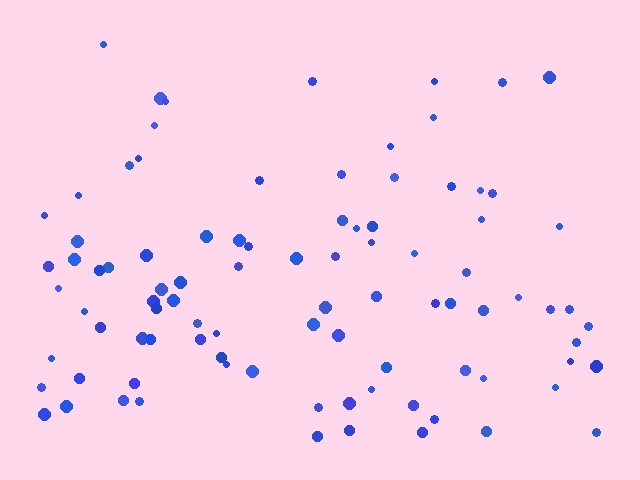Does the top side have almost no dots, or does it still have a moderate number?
Still a moderate number, just noticeably fewer than the bottom.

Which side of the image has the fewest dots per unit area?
The top.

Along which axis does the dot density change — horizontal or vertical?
Vertical.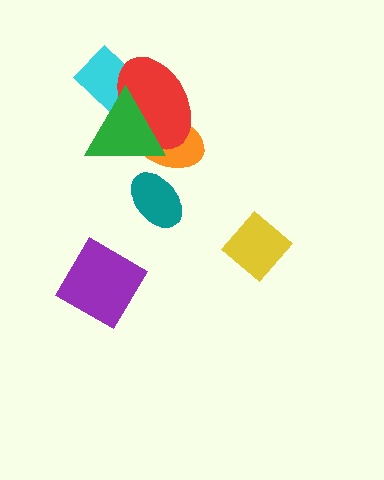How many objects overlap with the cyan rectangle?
2 objects overlap with the cyan rectangle.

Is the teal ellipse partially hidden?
No, no other shape covers it.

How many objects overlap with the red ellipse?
3 objects overlap with the red ellipse.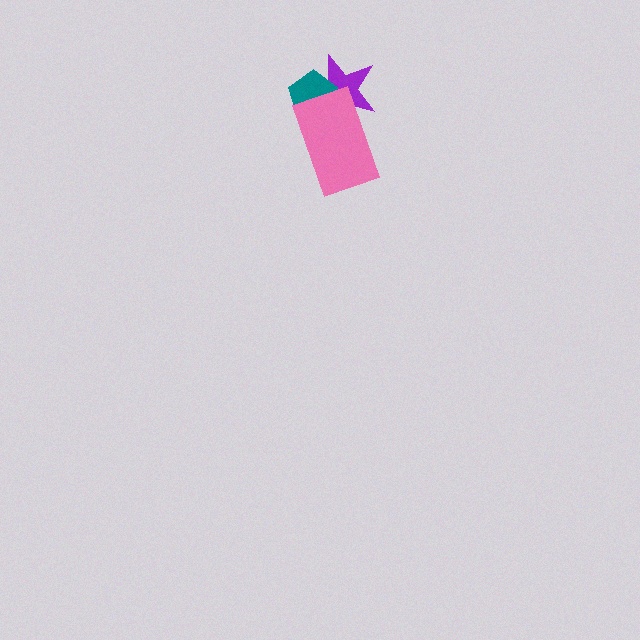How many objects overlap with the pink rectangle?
2 objects overlap with the pink rectangle.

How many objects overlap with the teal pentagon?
2 objects overlap with the teal pentagon.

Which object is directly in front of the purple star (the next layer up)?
The teal pentagon is directly in front of the purple star.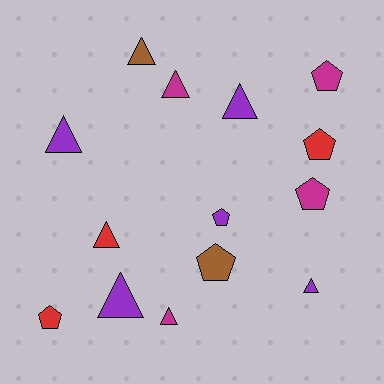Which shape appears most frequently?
Triangle, with 8 objects.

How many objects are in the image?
There are 14 objects.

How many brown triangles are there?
There is 1 brown triangle.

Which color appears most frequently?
Purple, with 5 objects.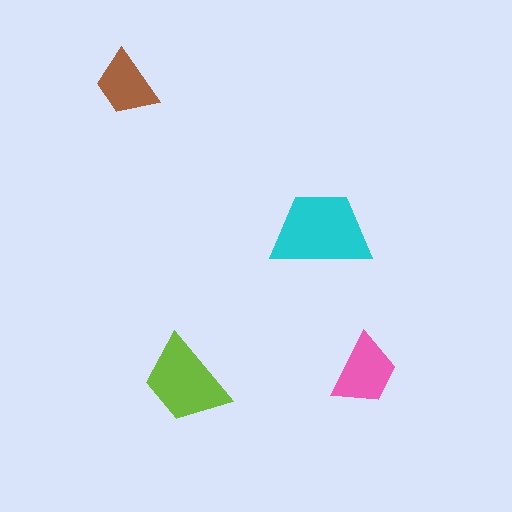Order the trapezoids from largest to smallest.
the cyan one, the lime one, the pink one, the brown one.